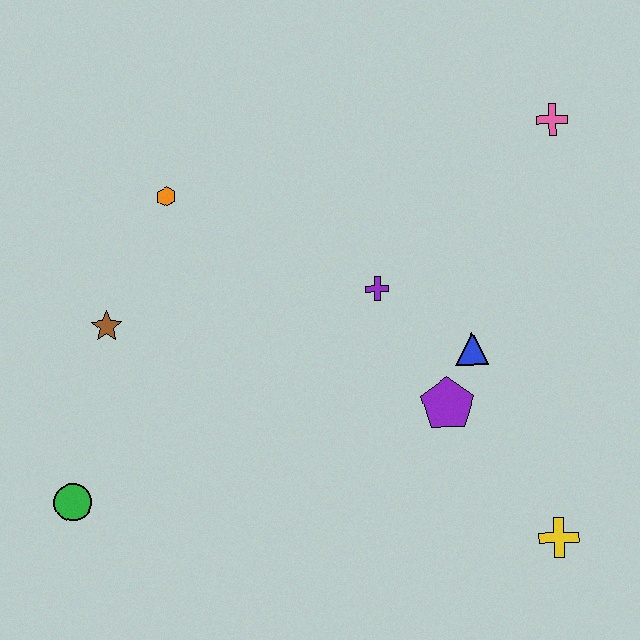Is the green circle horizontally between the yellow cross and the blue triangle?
No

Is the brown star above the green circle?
Yes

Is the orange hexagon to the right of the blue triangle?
No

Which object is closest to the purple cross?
The blue triangle is closest to the purple cross.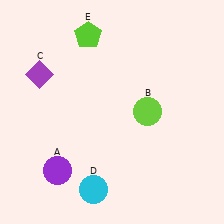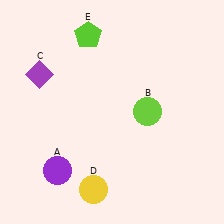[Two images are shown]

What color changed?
The circle (D) changed from cyan in Image 1 to yellow in Image 2.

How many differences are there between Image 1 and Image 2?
There is 1 difference between the two images.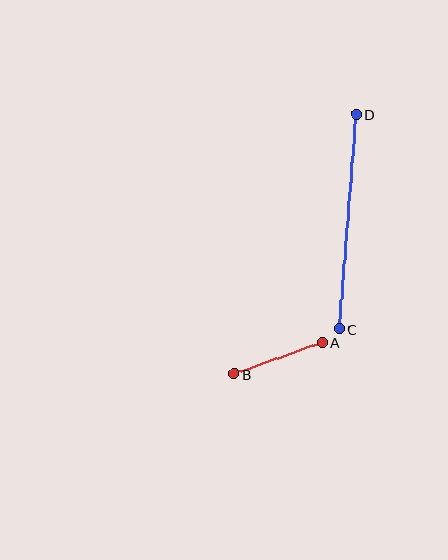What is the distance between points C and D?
The distance is approximately 215 pixels.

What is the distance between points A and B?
The distance is approximately 94 pixels.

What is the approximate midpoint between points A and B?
The midpoint is at approximately (278, 358) pixels.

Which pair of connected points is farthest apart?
Points C and D are farthest apart.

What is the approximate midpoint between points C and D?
The midpoint is at approximately (347, 222) pixels.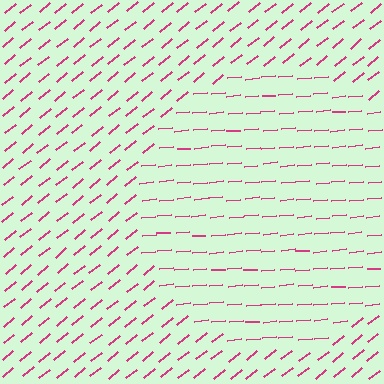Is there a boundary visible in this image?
Yes, there is a texture boundary formed by a change in line orientation.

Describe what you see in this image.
The image is filled with small magenta line segments. A circle region in the image has lines oriented differently from the surrounding lines, creating a visible texture boundary.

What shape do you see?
I see a circle.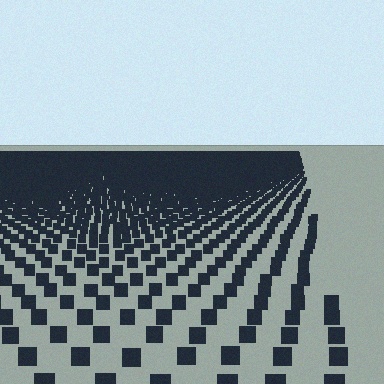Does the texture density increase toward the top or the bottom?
Density increases toward the top.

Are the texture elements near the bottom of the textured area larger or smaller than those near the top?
Larger. Near the bottom, elements are closer to the viewer and appear at a bigger on-screen size.